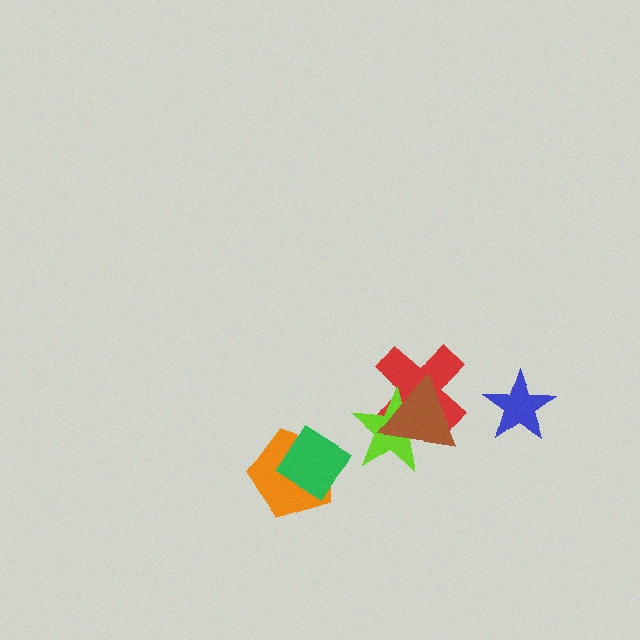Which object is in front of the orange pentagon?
The green diamond is in front of the orange pentagon.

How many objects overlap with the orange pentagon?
1 object overlaps with the orange pentagon.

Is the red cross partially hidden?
Yes, it is partially covered by another shape.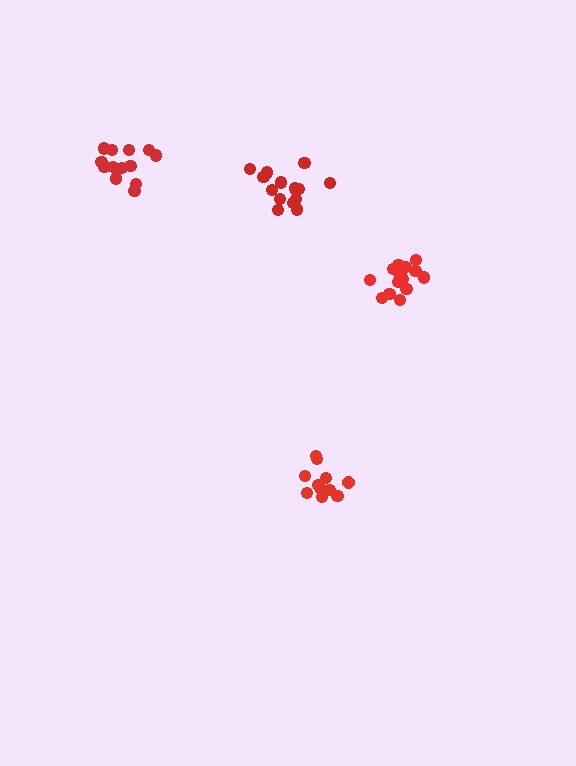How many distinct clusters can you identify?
There are 4 distinct clusters.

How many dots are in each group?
Group 1: 15 dots, Group 2: 13 dots, Group 3: 14 dots, Group 4: 11 dots (53 total).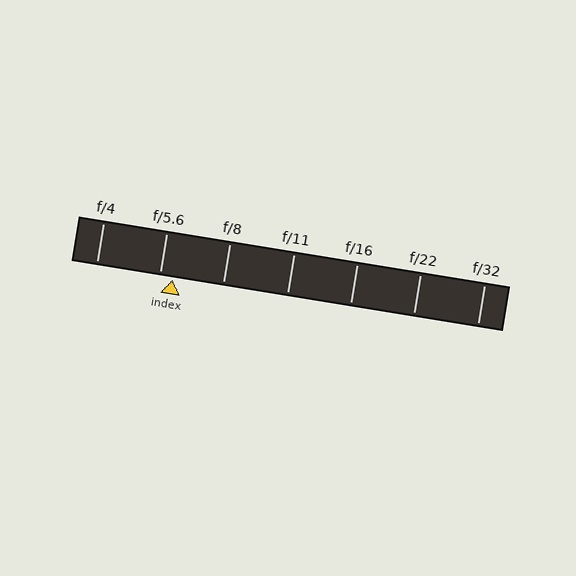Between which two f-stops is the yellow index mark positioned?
The index mark is between f/5.6 and f/8.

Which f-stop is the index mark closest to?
The index mark is closest to f/5.6.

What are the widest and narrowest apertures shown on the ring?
The widest aperture shown is f/4 and the narrowest is f/32.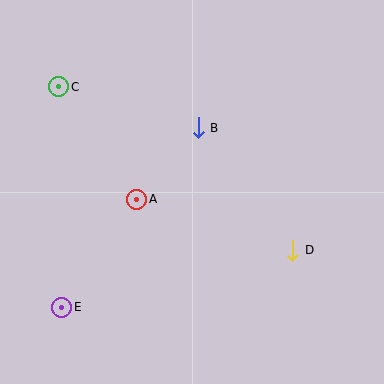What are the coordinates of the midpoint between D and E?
The midpoint between D and E is at (177, 279).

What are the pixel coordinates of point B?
Point B is at (198, 128).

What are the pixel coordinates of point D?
Point D is at (293, 250).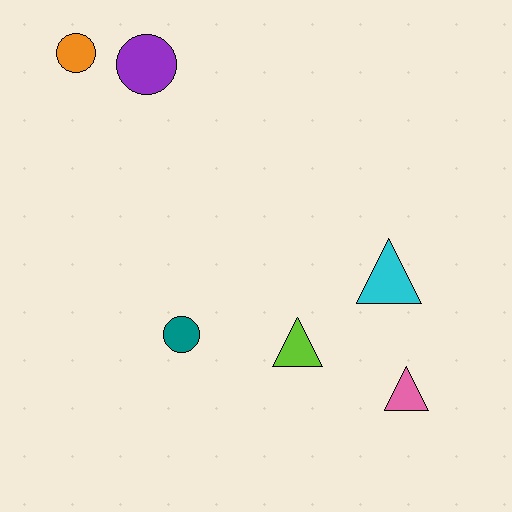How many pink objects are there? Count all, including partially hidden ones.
There is 1 pink object.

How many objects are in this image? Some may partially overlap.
There are 6 objects.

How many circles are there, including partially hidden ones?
There are 3 circles.